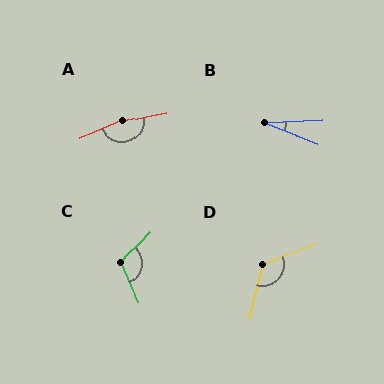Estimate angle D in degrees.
Approximately 126 degrees.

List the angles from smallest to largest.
B (23°), C (112°), D (126°), A (166°).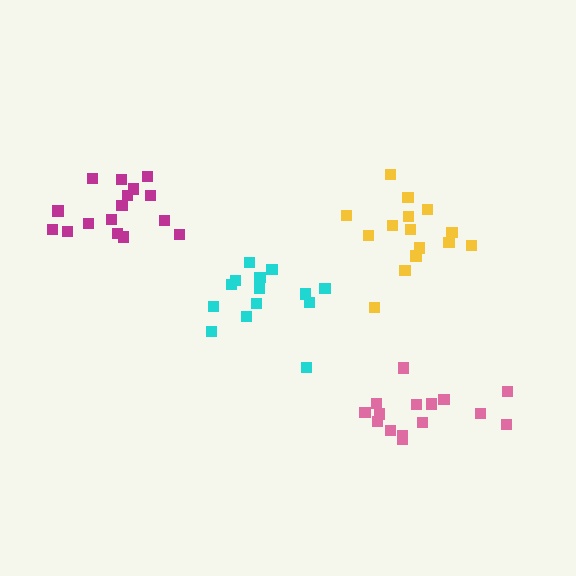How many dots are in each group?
Group 1: 16 dots, Group 2: 14 dots, Group 3: 15 dots, Group 4: 15 dots (60 total).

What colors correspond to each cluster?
The clusters are colored: magenta, cyan, yellow, pink.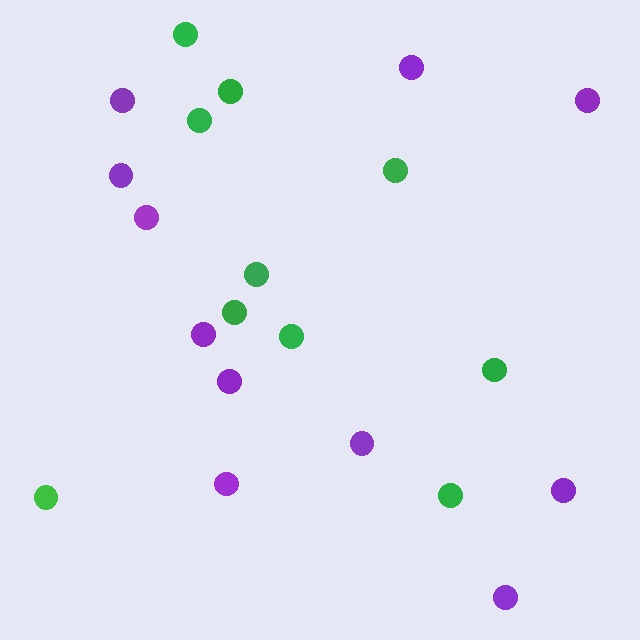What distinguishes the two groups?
There are 2 groups: one group of purple circles (11) and one group of green circles (10).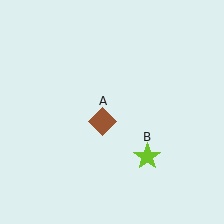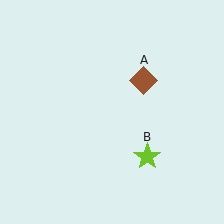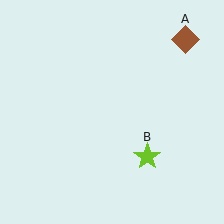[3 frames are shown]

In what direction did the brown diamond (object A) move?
The brown diamond (object A) moved up and to the right.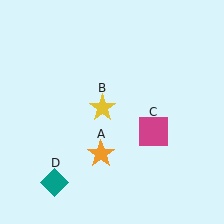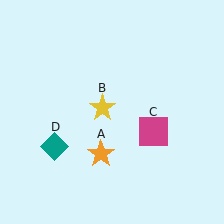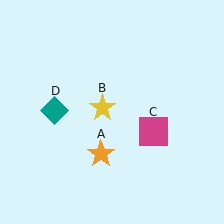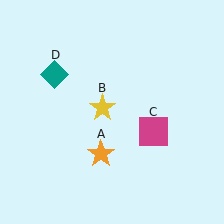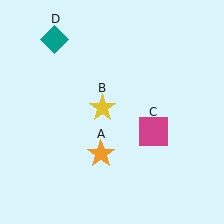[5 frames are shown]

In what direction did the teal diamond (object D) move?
The teal diamond (object D) moved up.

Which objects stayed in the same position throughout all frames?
Orange star (object A) and yellow star (object B) and magenta square (object C) remained stationary.